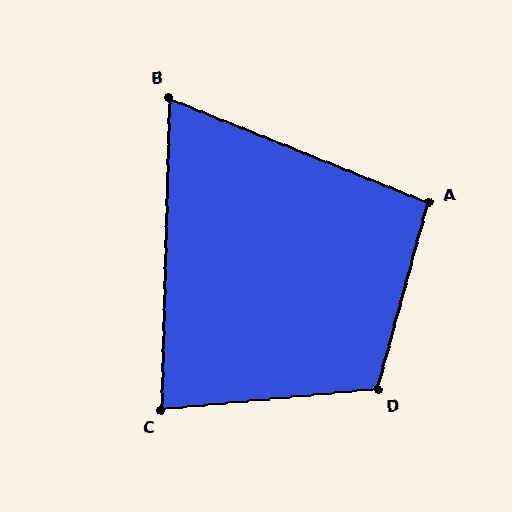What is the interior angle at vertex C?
Approximately 83 degrees (acute).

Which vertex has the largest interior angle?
D, at approximately 110 degrees.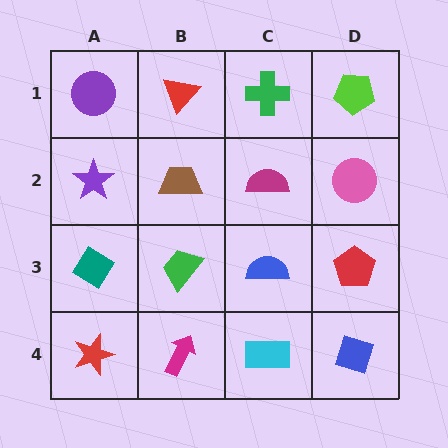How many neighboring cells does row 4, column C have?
3.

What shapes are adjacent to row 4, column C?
A blue semicircle (row 3, column C), a magenta arrow (row 4, column B), a blue diamond (row 4, column D).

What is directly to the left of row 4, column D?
A cyan rectangle.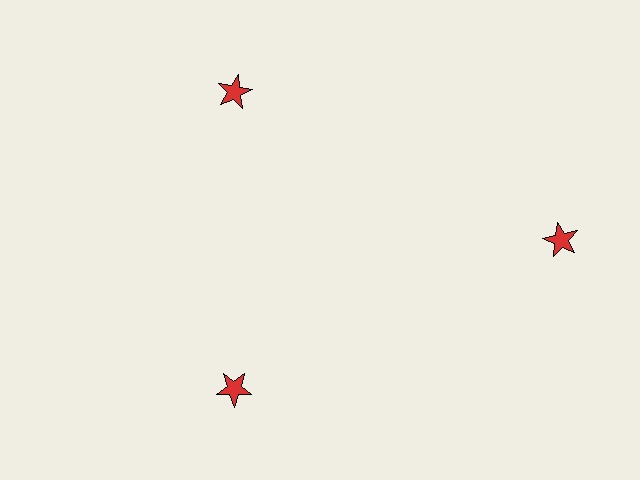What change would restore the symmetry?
The symmetry would be restored by moving it inward, back onto the ring so that all 3 stars sit at equal angles and equal distance from the center.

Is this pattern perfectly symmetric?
No. The 3 red stars are arranged in a ring, but one element near the 3 o'clock position is pushed outward from the center, breaking the 3-fold rotational symmetry.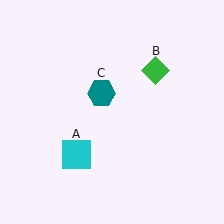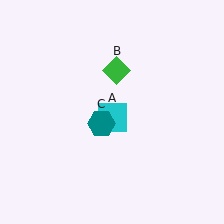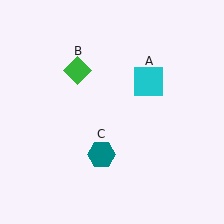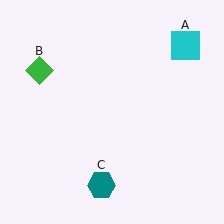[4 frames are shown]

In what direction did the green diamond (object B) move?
The green diamond (object B) moved left.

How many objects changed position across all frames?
3 objects changed position: cyan square (object A), green diamond (object B), teal hexagon (object C).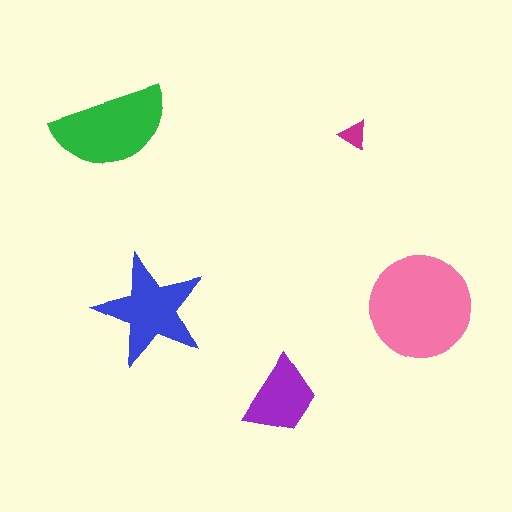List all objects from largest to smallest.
The pink circle, the green semicircle, the blue star, the purple trapezoid, the magenta triangle.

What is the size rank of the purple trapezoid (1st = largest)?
4th.